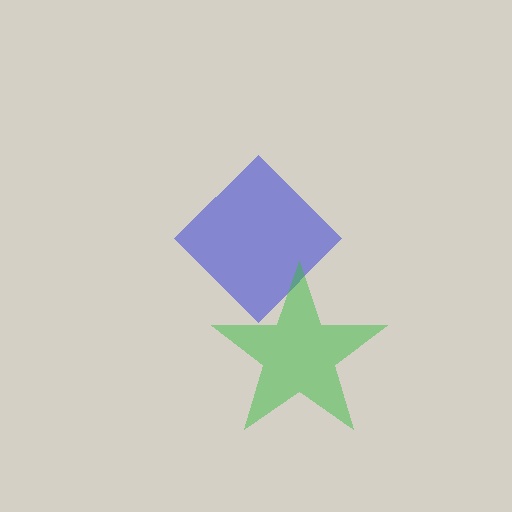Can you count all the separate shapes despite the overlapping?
Yes, there are 2 separate shapes.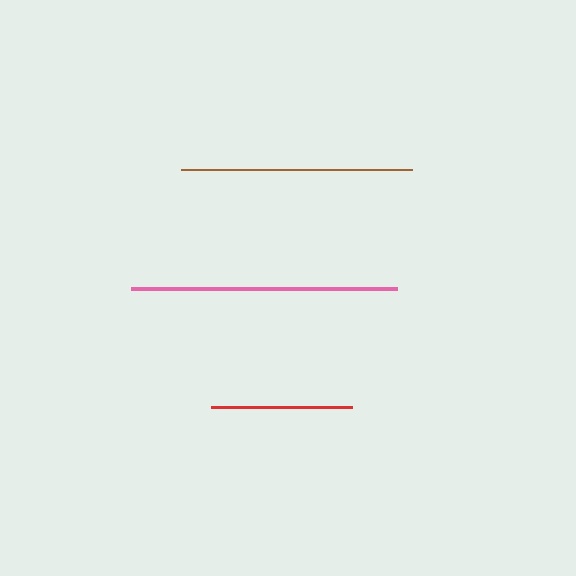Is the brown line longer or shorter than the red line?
The brown line is longer than the red line.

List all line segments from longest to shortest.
From longest to shortest: pink, brown, red.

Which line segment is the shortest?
The red line is the shortest at approximately 141 pixels.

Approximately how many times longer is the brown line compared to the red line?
The brown line is approximately 1.6 times the length of the red line.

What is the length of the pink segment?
The pink segment is approximately 266 pixels long.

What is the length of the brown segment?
The brown segment is approximately 231 pixels long.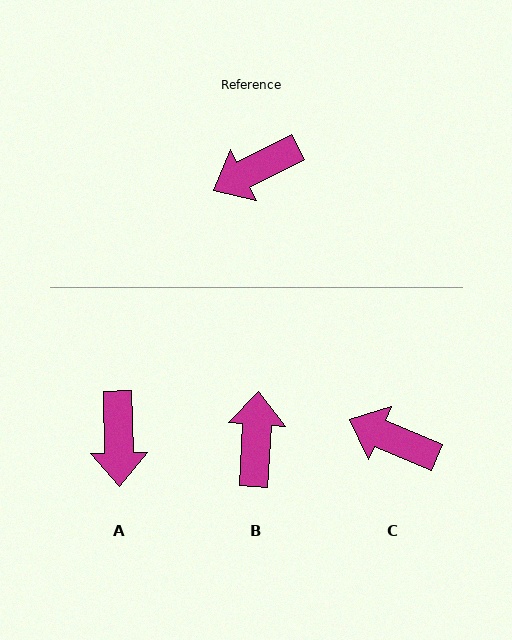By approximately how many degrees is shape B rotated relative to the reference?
Approximately 120 degrees clockwise.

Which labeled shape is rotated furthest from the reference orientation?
B, about 120 degrees away.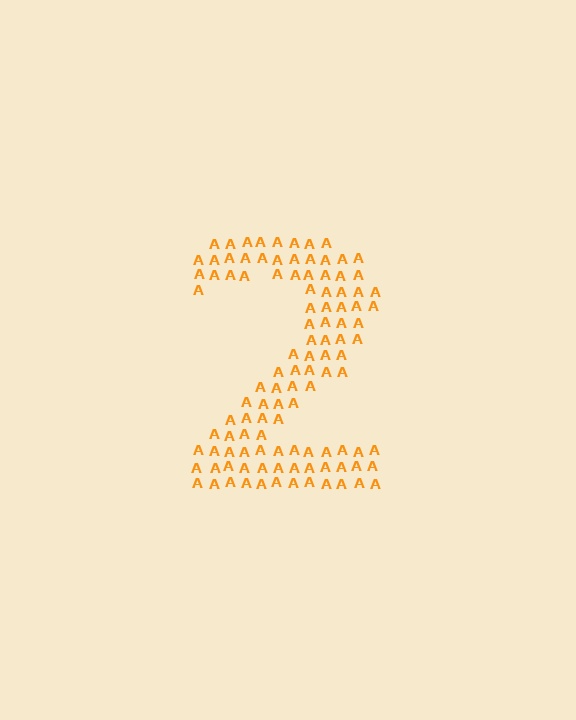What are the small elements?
The small elements are letter A's.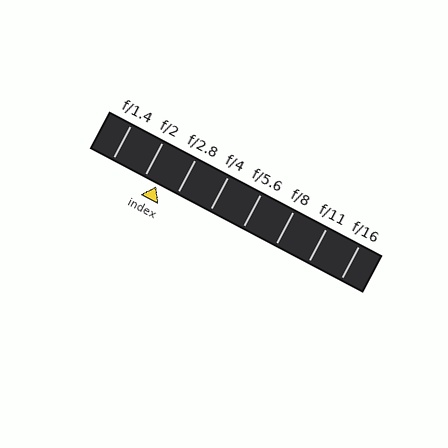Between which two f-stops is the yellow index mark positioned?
The index mark is between f/2 and f/2.8.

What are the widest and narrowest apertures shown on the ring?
The widest aperture shown is f/1.4 and the narrowest is f/16.